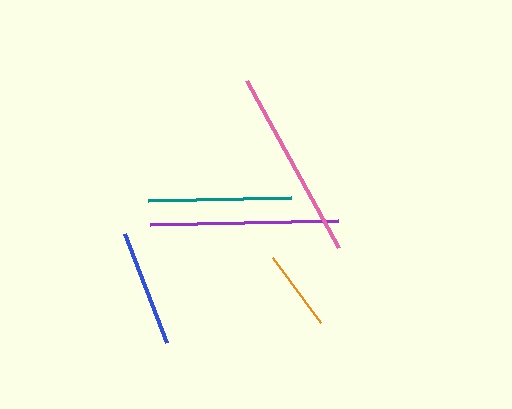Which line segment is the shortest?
The orange line is the shortest at approximately 81 pixels.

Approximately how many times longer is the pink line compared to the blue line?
The pink line is approximately 1.6 times the length of the blue line.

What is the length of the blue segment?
The blue segment is approximately 117 pixels long.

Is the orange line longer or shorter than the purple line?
The purple line is longer than the orange line.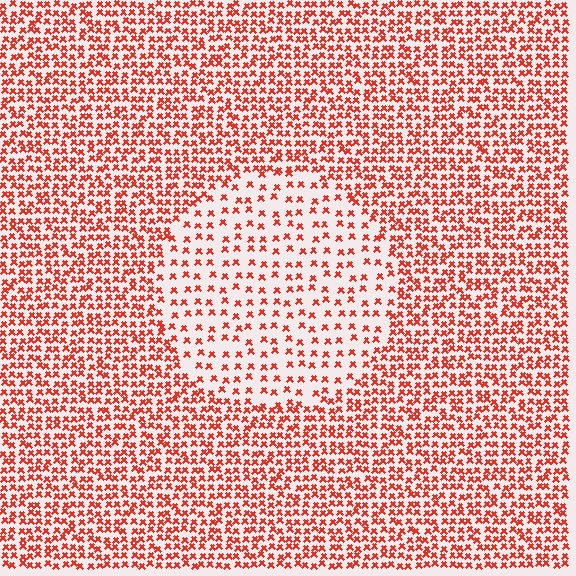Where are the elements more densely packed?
The elements are more densely packed outside the circle boundary.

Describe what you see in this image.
The image contains small red elements arranged at two different densities. A circle-shaped region is visible where the elements are less densely packed than the surrounding area.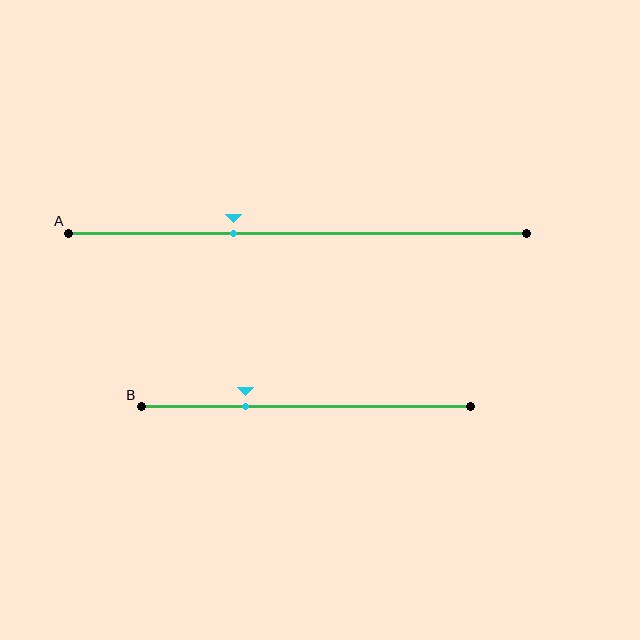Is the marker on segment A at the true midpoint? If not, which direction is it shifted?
No, the marker on segment A is shifted to the left by about 14% of the segment length.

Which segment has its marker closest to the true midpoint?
Segment A has its marker closest to the true midpoint.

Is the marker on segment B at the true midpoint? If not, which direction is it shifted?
No, the marker on segment B is shifted to the left by about 18% of the segment length.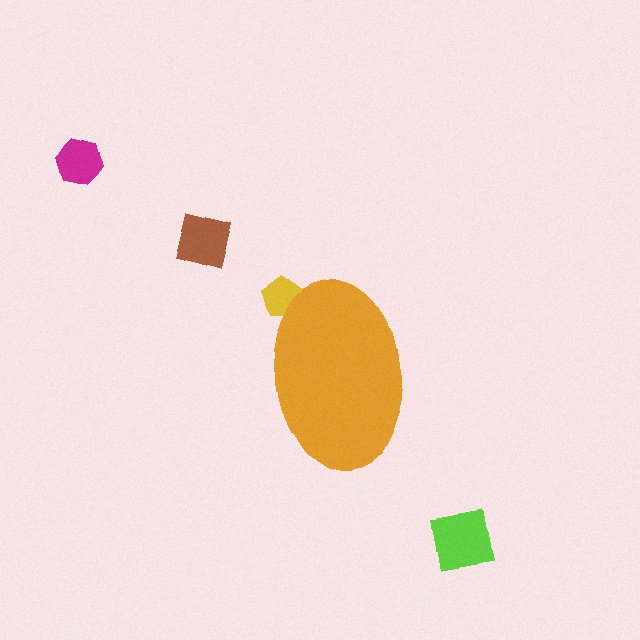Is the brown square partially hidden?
No, the brown square is fully visible.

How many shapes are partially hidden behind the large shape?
1 shape is partially hidden.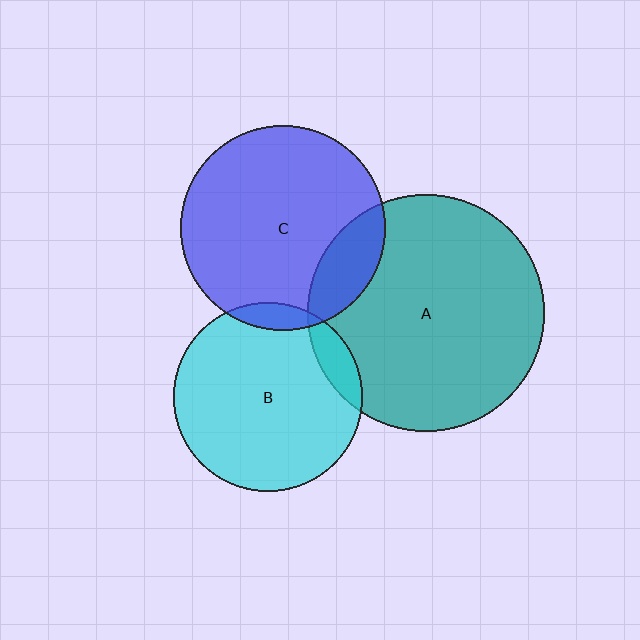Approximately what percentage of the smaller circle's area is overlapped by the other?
Approximately 10%.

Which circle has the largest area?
Circle A (teal).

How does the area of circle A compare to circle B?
Approximately 1.6 times.